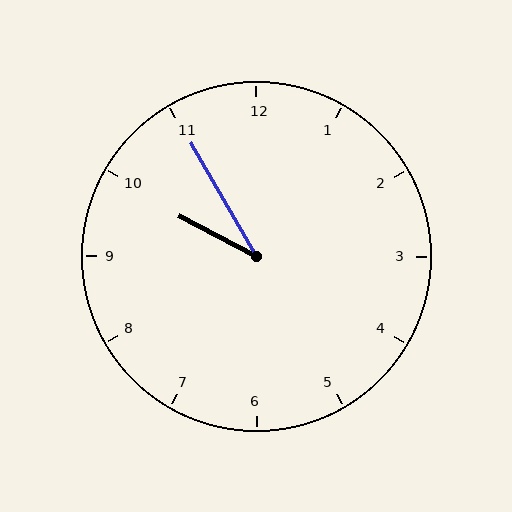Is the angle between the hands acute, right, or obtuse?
It is acute.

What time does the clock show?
9:55.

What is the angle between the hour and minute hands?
Approximately 32 degrees.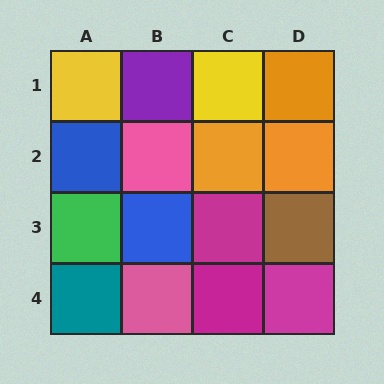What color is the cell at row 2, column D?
Orange.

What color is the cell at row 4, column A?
Teal.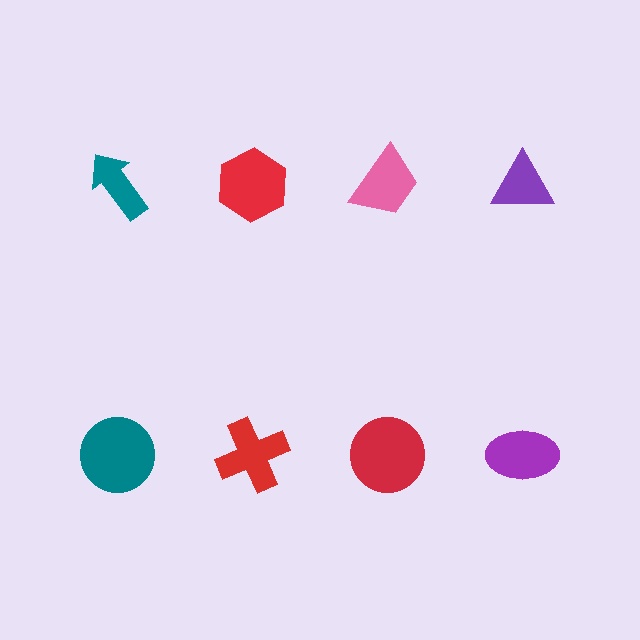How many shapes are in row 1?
4 shapes.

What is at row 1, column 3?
A pink trapezoid.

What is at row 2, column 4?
A purple ellipse.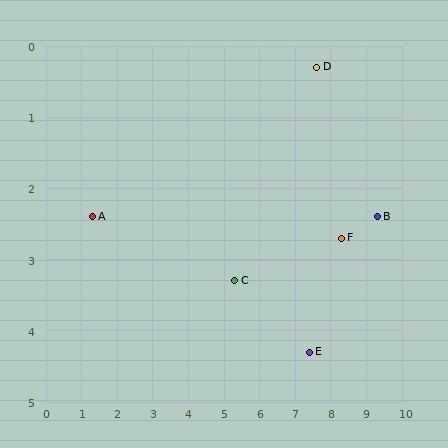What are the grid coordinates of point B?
Point B is at approximately (9.3, 2.4).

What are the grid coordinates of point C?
Point C is at approximately (5.3, 3.3).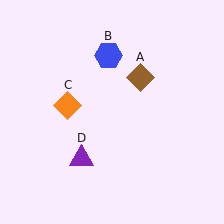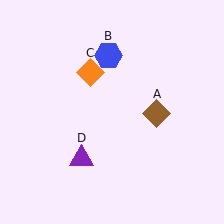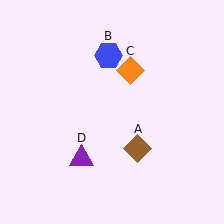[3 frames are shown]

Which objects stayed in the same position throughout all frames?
Blue hexagon (object B) and purple triangle (object D) remained stationary.